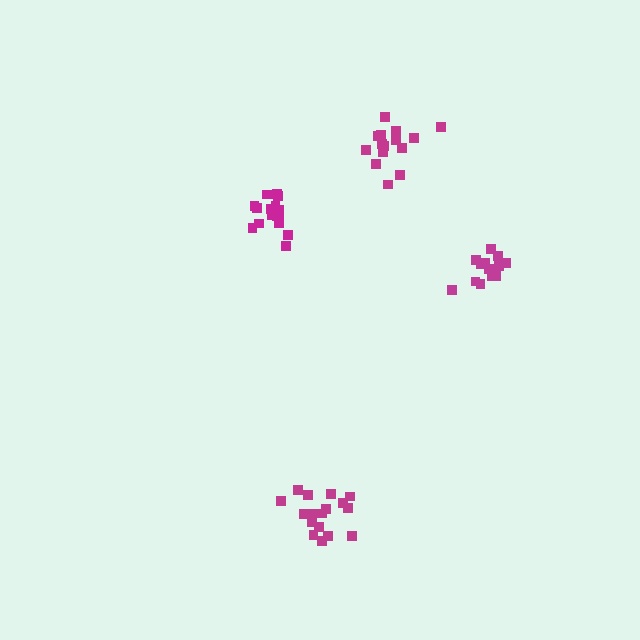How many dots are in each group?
Group 1: 16 dots, Group 2: 17 dots, Group 3: 13 dots, Group 4: 15 dots (61 total).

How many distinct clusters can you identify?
There are 4 distinct clusters.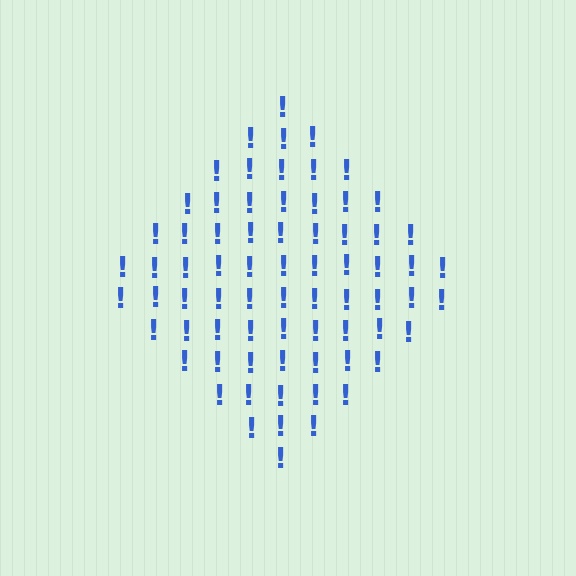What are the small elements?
The small elements are exclamation marks.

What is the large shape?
The large shape is a diamond.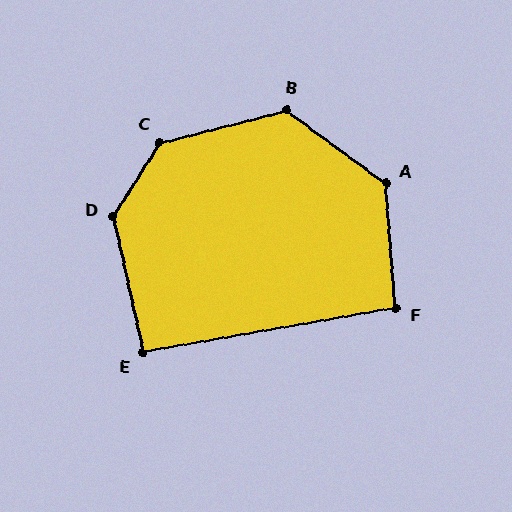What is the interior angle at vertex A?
Approximately 131 degrees (obtuse).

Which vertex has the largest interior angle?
C, at approximately 137 degrees.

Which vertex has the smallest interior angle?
E, at approximately 93 degrees.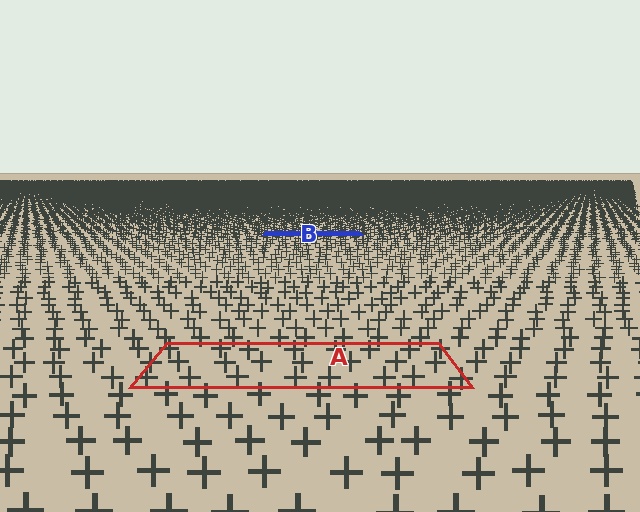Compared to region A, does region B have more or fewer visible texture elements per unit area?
Region B has more texture elements per unit area — they are packed more densely because it is farther away.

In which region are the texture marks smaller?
The texture marks are smaller in region B, because it is farther away.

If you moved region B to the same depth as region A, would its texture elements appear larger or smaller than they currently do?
They would appear larger. At a closer depth, the same texture elements are projected at a bigger on-screen size.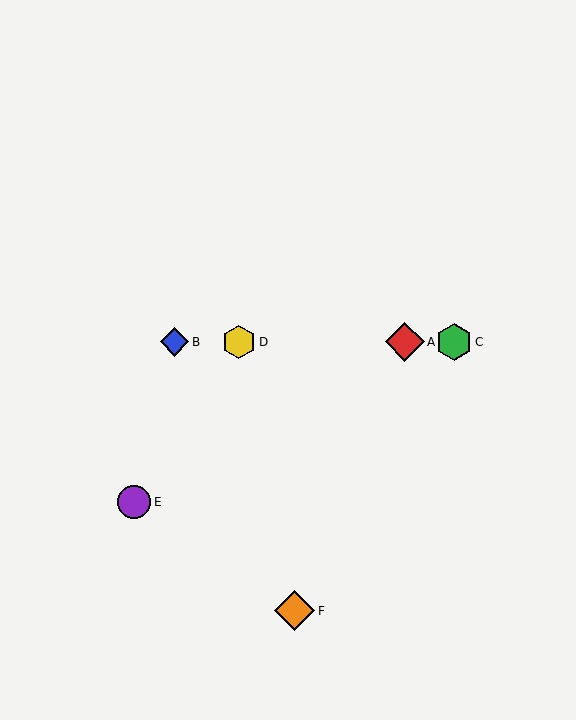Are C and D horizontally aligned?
Yes, both are at y≈342.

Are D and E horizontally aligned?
No, D is at y≈342 and E is at y≈502.